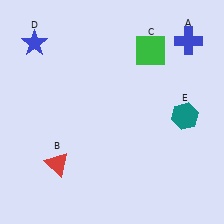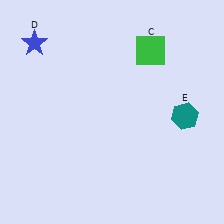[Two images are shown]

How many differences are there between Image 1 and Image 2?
There are 2 differences between the two images.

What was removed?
The red triangle (B), the blue cross (A) were removed in Image 2.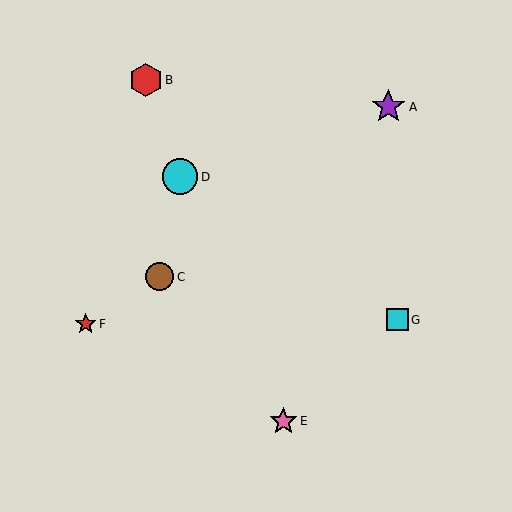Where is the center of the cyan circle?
The center of the cyan circle is at (180, 177).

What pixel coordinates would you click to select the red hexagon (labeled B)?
Click at (146, 80) to select the red hexagon B.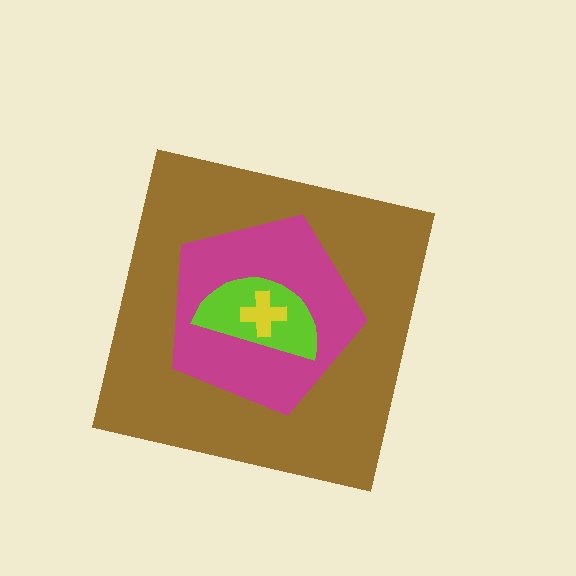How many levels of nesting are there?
4.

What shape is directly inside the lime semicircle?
The yellow cross.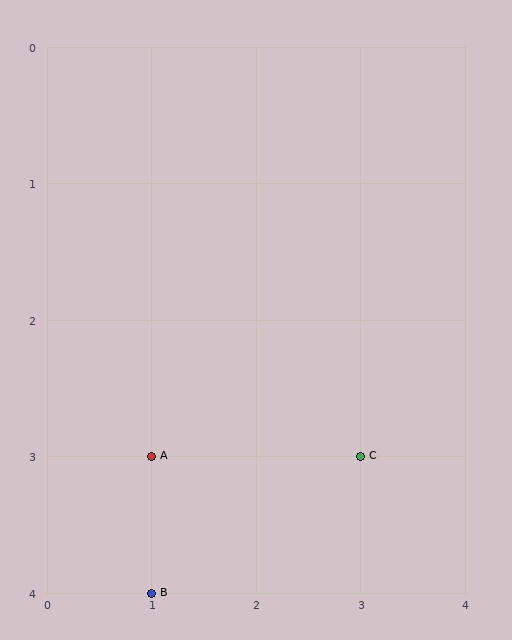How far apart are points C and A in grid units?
Points C and A are 2 columns apart.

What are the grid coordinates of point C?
Point C is at grid coordinates (3, 3).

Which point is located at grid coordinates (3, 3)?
Point C is at (3, 3).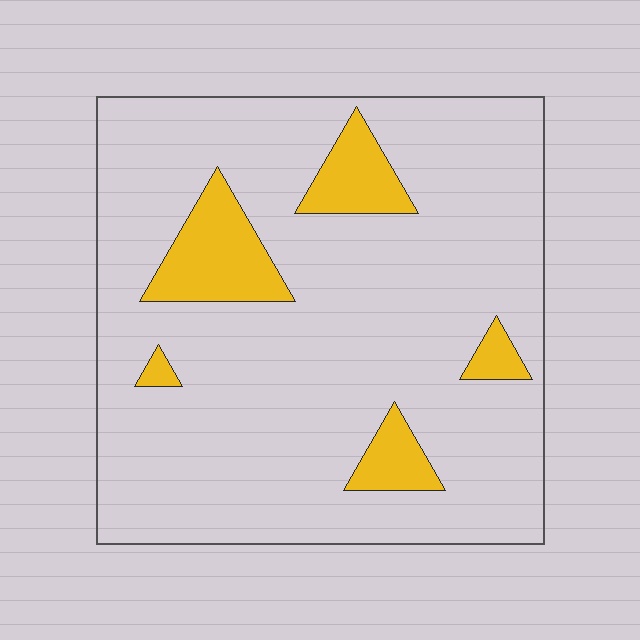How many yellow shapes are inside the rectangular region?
5.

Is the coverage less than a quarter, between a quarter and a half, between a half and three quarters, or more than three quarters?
Less than a quarter.